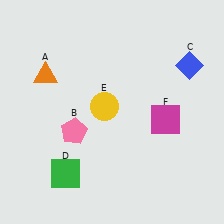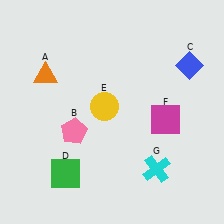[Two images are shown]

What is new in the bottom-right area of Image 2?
A cyan cross (G) was added in the bottom-right area of Image 2.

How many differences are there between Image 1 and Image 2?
There is 1 difference between the two images.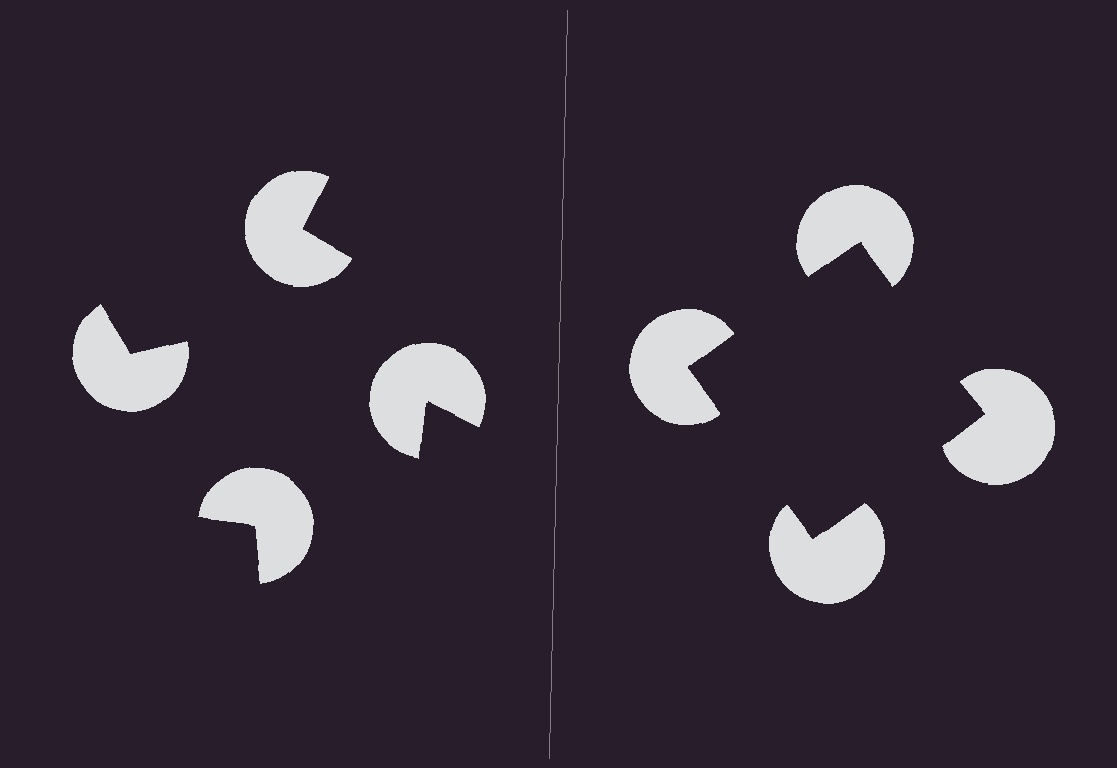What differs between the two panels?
The pac-man discs are positioned identically on both sides; only the wedge orientations differ. On the right they align to a square; on the left they are misaligned.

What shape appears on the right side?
An illusory square.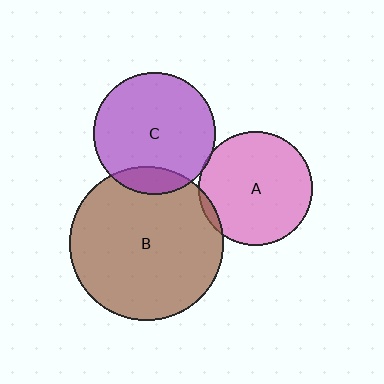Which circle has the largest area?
Circle B (brown).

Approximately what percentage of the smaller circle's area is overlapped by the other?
Approximately 15%.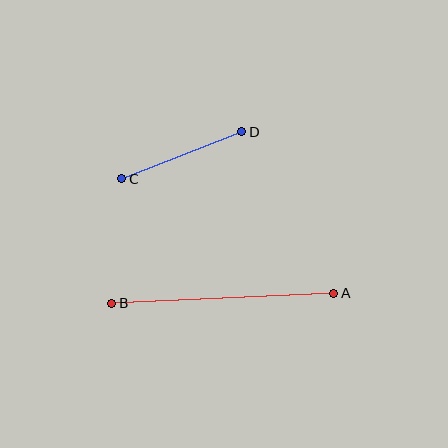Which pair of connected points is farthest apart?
Points A and B are farthest apart.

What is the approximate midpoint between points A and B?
The midpoint is at approximately (223, 298) pixels.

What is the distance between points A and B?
The distance is approximately 222 pixels.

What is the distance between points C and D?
The distance is approximately 129 pixels.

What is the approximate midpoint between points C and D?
The midpoint is at approximately (182, 155) pixels.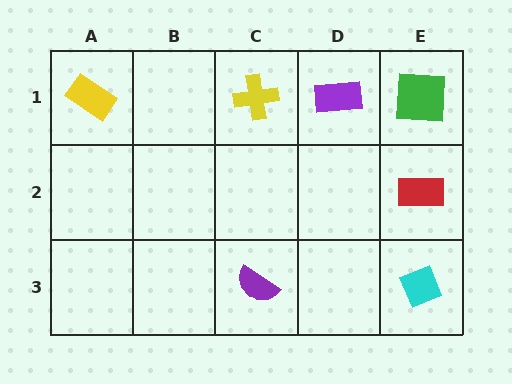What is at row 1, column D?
A purple rectangle.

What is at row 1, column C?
A yellow cross.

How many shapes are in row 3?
2 shapes.